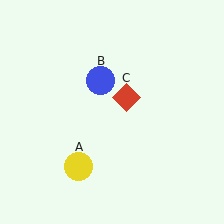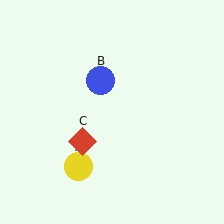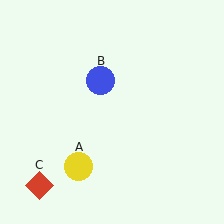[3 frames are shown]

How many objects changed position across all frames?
1 object changed position: red diamond (object C).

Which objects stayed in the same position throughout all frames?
Yellow circle (object A) and blue circle (object B) remained stationary.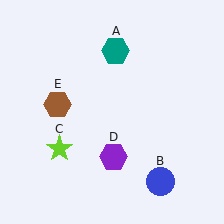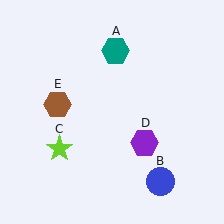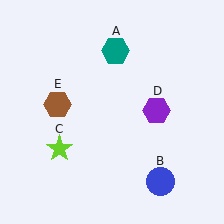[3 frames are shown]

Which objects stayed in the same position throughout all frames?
Teal hexagon (object A) and blue circle (object B) and lime star (object C) and brown hexagon (object E) remained stationary.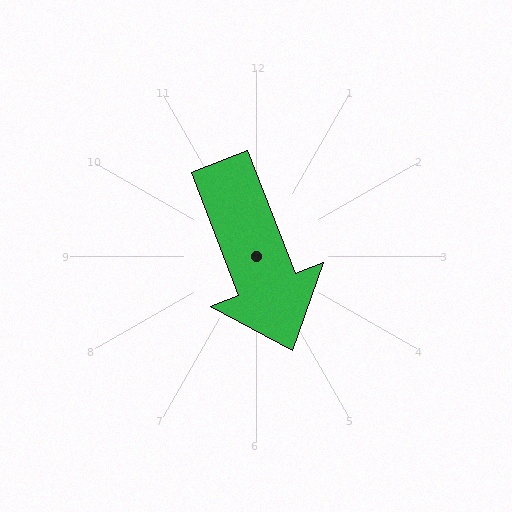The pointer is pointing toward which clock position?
Roughly 5 o'clock.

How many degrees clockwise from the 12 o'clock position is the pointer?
Approximately 159 degrees.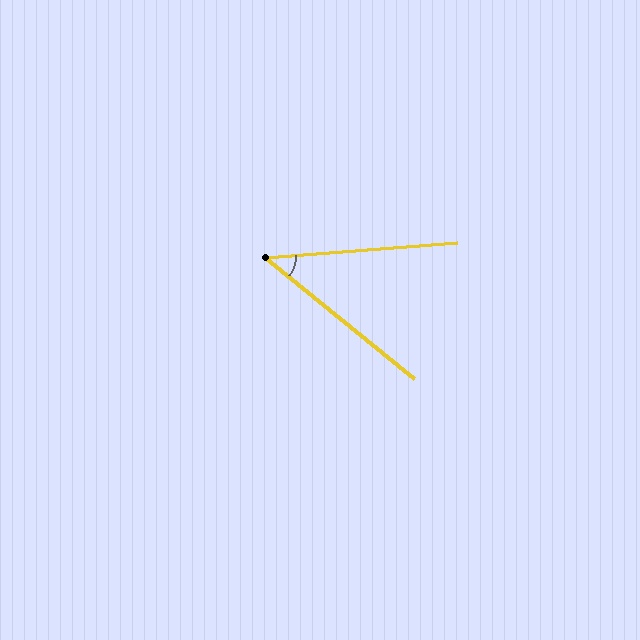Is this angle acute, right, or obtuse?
It is acute.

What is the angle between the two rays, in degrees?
Approximately 44 degrees.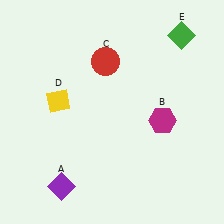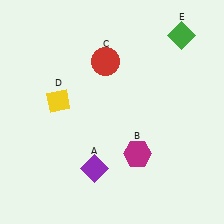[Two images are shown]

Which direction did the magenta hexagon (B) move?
The magenta hexagon (B) moved down.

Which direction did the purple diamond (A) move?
The purple diamond (A) moved right.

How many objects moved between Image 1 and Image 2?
2 objects moved between the two images.